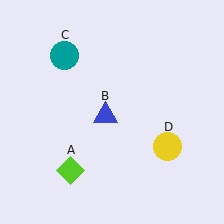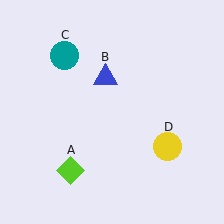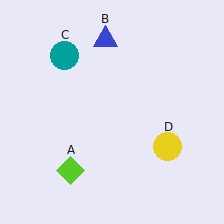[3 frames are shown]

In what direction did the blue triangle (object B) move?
The blue triangle (object B) moved up.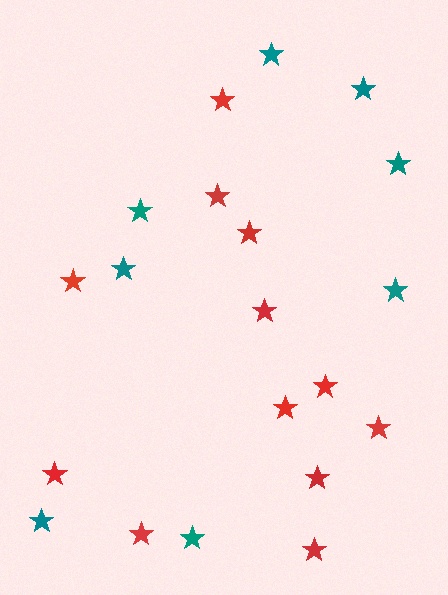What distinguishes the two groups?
There are 2 groups: one group of red stars (12) and one group of teal stars (8).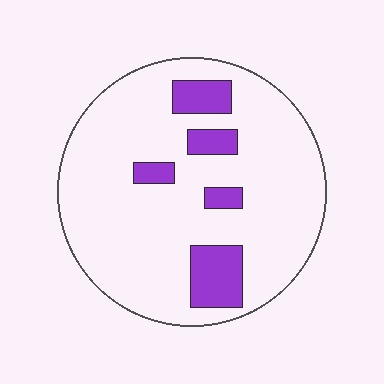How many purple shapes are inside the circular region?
5.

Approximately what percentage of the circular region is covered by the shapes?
Approximately 15%.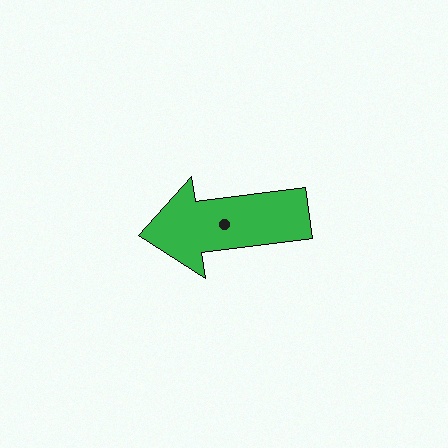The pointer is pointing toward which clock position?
Roughly 9 o'clock.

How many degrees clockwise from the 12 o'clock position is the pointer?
Approximately 262 degrees.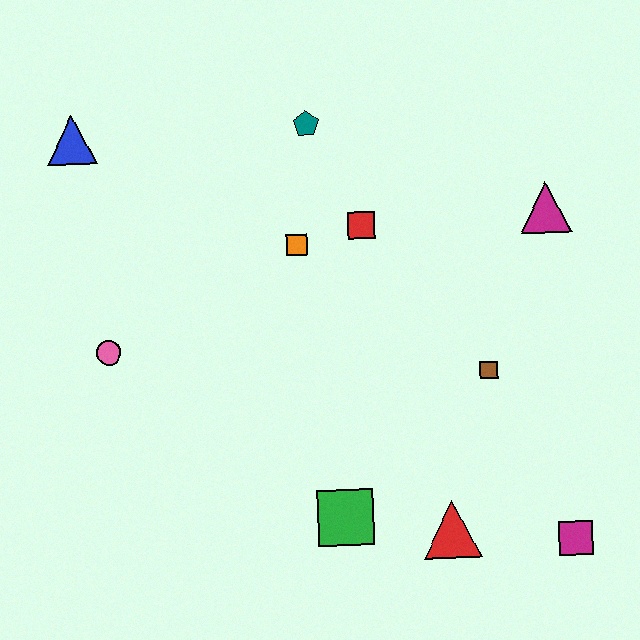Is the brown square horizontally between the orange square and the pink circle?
No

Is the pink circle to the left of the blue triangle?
No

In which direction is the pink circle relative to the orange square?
The pink circle is to the left of the orange square.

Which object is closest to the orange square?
The red square is closest to the orange square.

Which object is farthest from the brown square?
The blue triangle is farthest from the brown square.